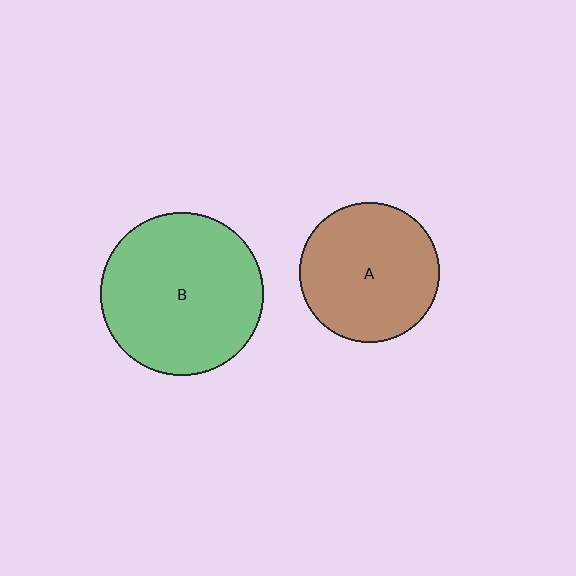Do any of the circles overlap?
No, none of the circles overlap.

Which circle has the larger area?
Circle B (green).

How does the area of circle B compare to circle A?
Approximately 1.4 times.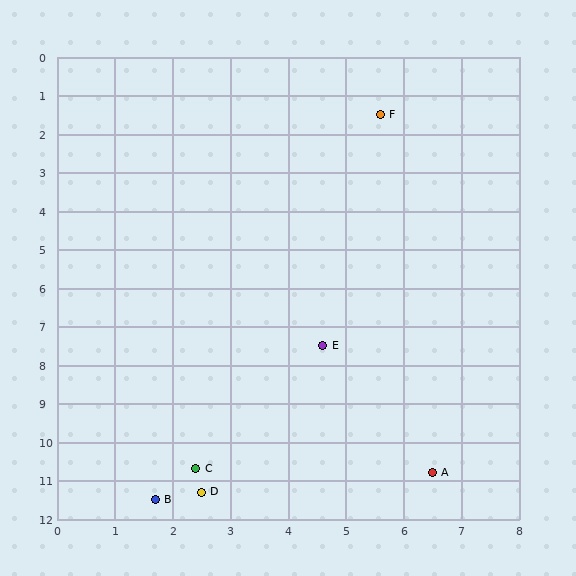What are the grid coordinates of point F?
Point F is at approximately (5.6, 1.5).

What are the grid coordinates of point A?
Point A is at approximately (6.5, 10.8).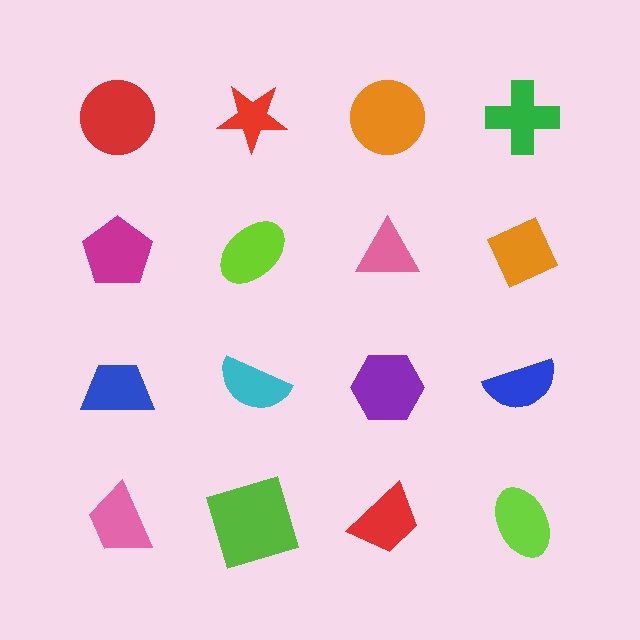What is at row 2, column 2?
A lime ellipse.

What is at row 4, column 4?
A lime ellipse.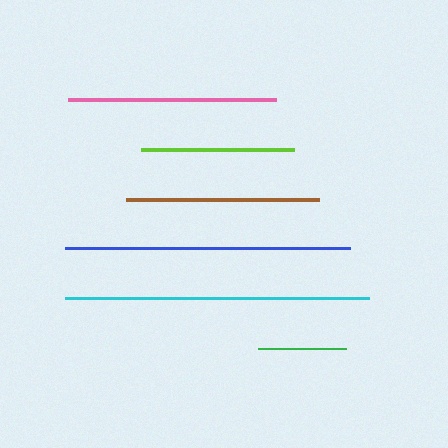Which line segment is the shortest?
The green line is the shortest at approximately 89 pixels.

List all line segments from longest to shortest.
From longest to shortest: cyan, blue, pink, brown, lime, green.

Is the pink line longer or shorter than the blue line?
The blue line is longer than the pink line.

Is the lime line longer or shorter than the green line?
The lime line is longer than the green line.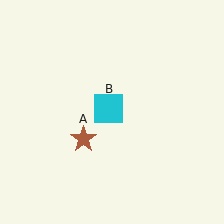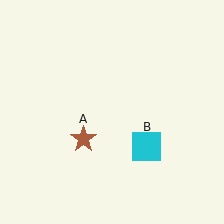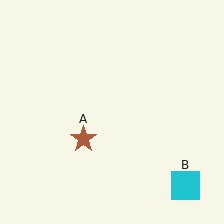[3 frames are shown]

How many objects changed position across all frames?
1 object changed position: cyan square (object B).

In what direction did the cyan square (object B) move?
The cyan square (object B) moved down and to the right.